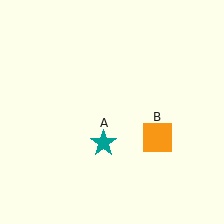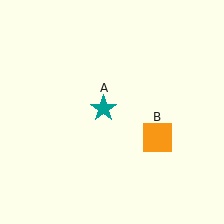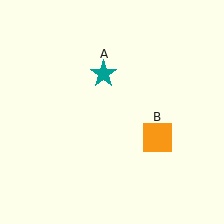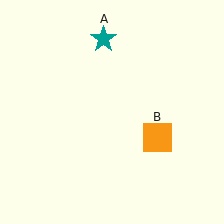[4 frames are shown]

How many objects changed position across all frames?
1 object changed position: teal star (object A).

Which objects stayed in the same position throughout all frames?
Orange square (object B) remained stationary.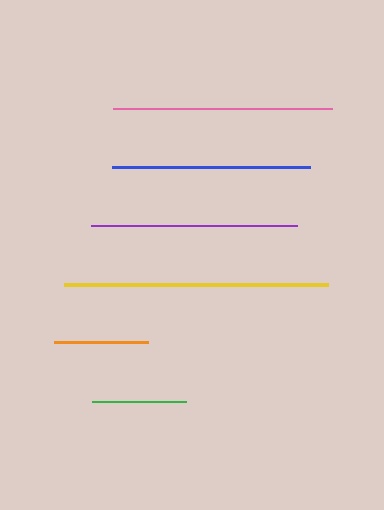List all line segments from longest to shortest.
From longest to shortest: yellow, pink, purple, blue, green, orange.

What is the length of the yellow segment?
The yellow segment is approximately 264 pixels long.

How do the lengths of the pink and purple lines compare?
The pink and purple lines are approximately the same length.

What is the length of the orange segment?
The orange segment is approximately 94 pixels long.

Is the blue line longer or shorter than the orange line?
The blue line is longer than the orange line.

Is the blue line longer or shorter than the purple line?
The purple line is longer than the blue line.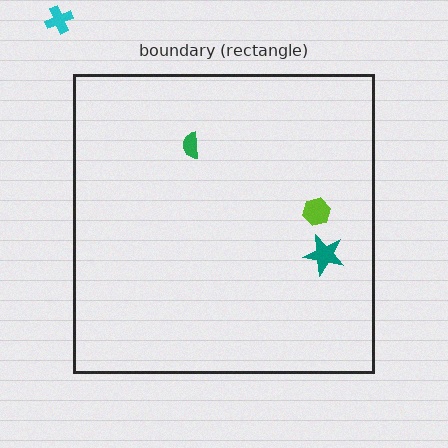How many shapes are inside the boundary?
3 inside, 1 outside.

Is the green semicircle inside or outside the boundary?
Inside.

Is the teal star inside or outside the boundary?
Inside.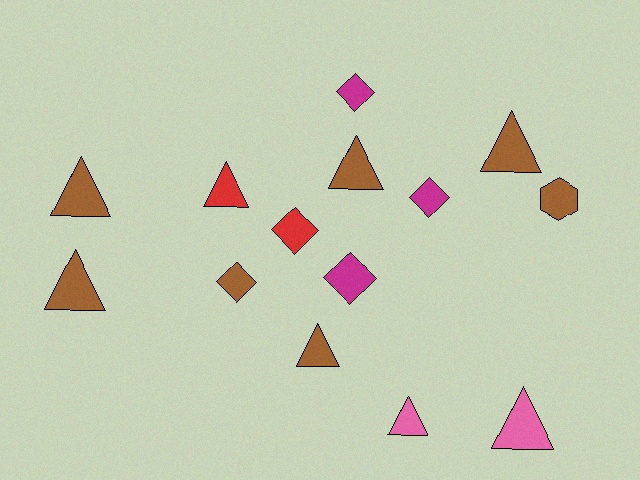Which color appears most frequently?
Brown, with 7 objects.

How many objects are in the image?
There are 14 objects.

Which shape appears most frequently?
Triangle, with 8 objects.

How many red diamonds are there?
There is 1 red diamond.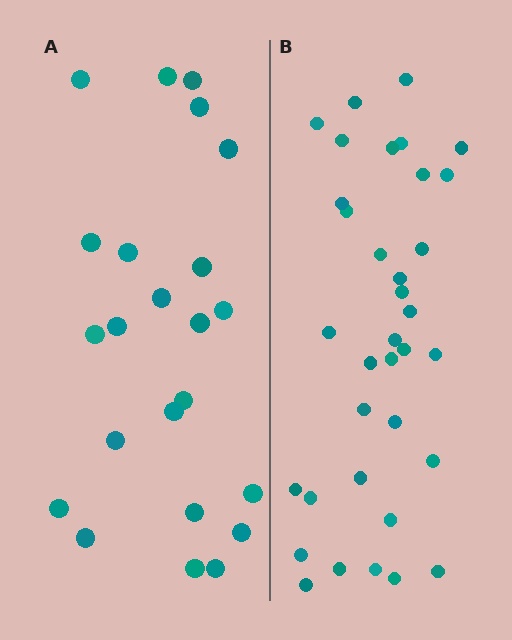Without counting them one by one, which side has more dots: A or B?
Region B (the right region) has more dots.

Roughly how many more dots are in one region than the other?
Region B has roughly 12 or so more dots than region A.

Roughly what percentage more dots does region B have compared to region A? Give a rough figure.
About 50% more.